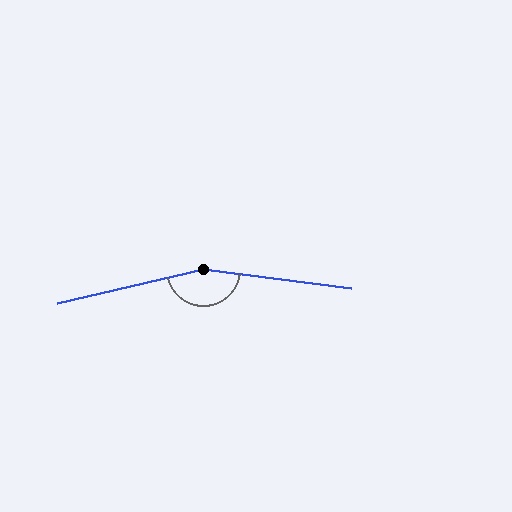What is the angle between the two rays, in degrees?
Approximately 160 degrees.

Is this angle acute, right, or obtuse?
It is obtuse.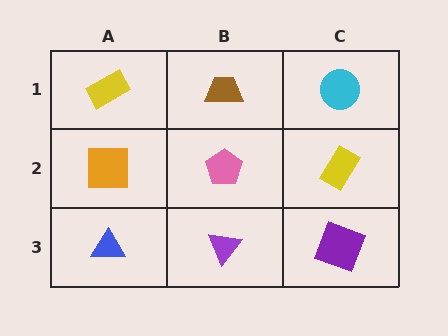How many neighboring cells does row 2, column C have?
3.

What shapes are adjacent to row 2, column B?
A brown trapezoid (row 1, column B), a purple triangle (row 3, column B), an orange square (row 2, column A), a yellow rectangle (row 2, column C).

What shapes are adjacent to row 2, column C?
A cyan circle (row 1, column C), a purple square (row 3, column C), a pink pentagon (row 2, column B).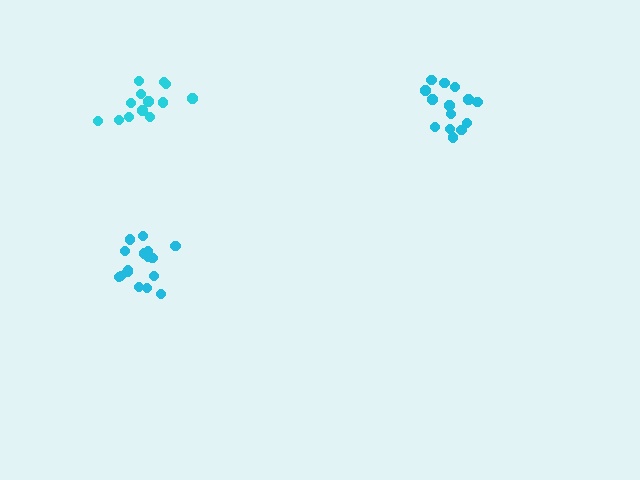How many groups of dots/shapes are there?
There are 3 groups.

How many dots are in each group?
Group 1: 15 dots, Group 2: 16 dots, Group 3: 13 dots (44 total).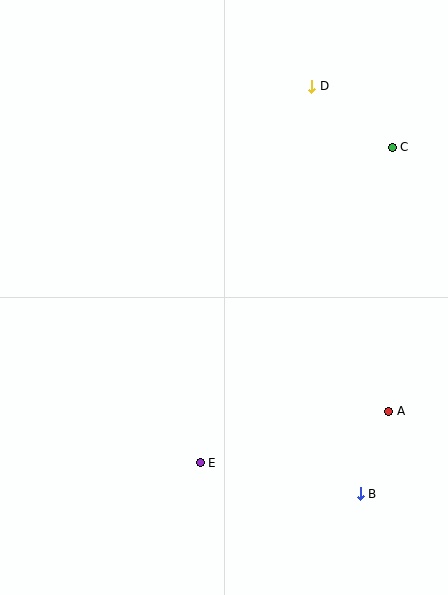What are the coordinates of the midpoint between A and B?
The midpoint between A and B is at (375, 452).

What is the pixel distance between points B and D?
The distance between B and D is 410 pixels.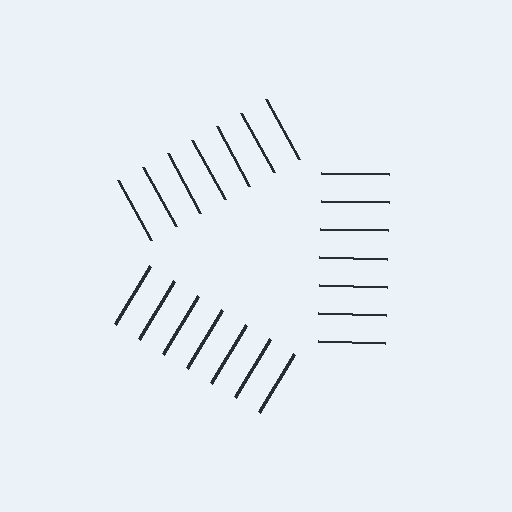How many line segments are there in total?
21 — 7 along each of the 3 edges.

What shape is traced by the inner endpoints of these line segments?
An illusory triangle — the line segments terminate on its edges but no continuous stroke is drawn.